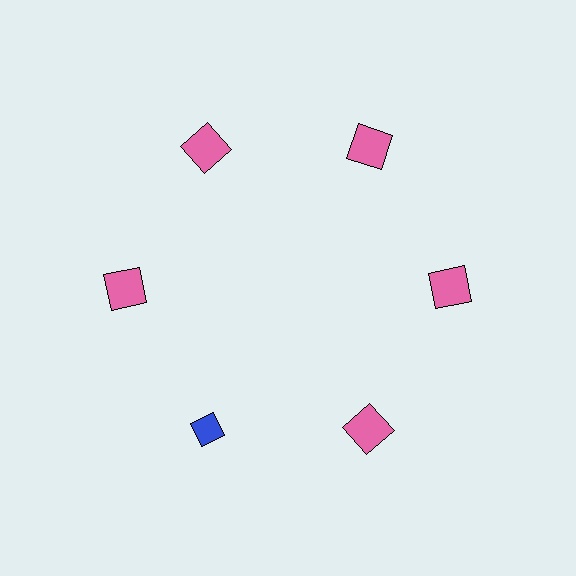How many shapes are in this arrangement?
There are 6 shapes arranged in a ring pattern.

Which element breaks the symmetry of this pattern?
The blue diamond at roughly the 7 o'clock position breaks the symmetry. All other shapes are pink squares.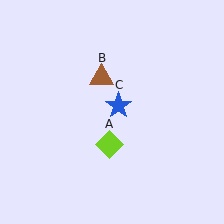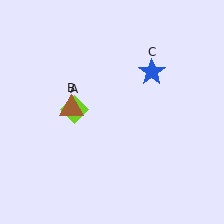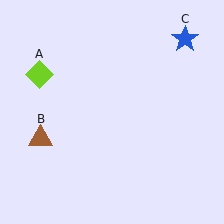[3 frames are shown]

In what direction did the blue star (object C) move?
The blue star (object C) moved up and to the right.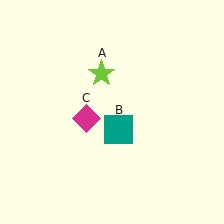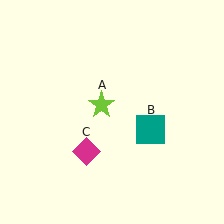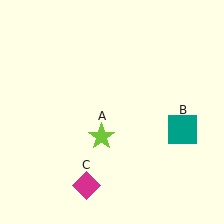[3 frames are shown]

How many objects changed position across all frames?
3 objects changed position: lime star (object A), teal square (object B), magenta diamond (object C).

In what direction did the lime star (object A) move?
The lime star (object A) moved down.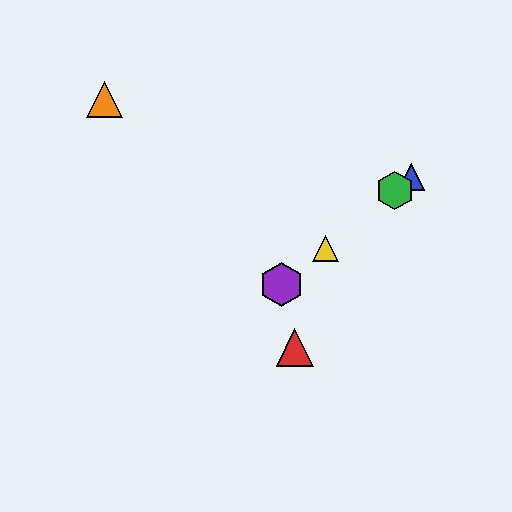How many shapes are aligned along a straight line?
4 shapes (the blue triangle, the green hexagon, the yellow triangle, the purple hexagon) are aligned along a straight line.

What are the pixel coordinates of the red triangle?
The red triangle is at (295, 348).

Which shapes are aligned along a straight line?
The blue triangle, the green hexagon, the yellow triangle, the purple hexagon are aligned along a straight line.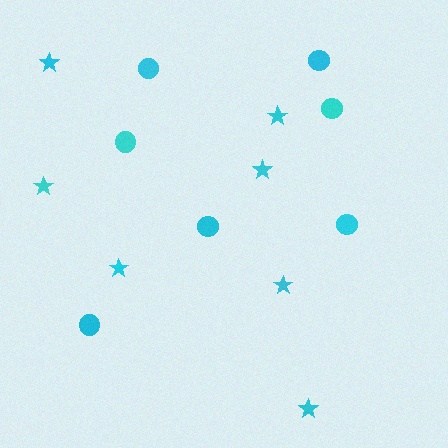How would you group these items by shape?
There are 2 groups: one group of stars (7) and one group of circles (7).